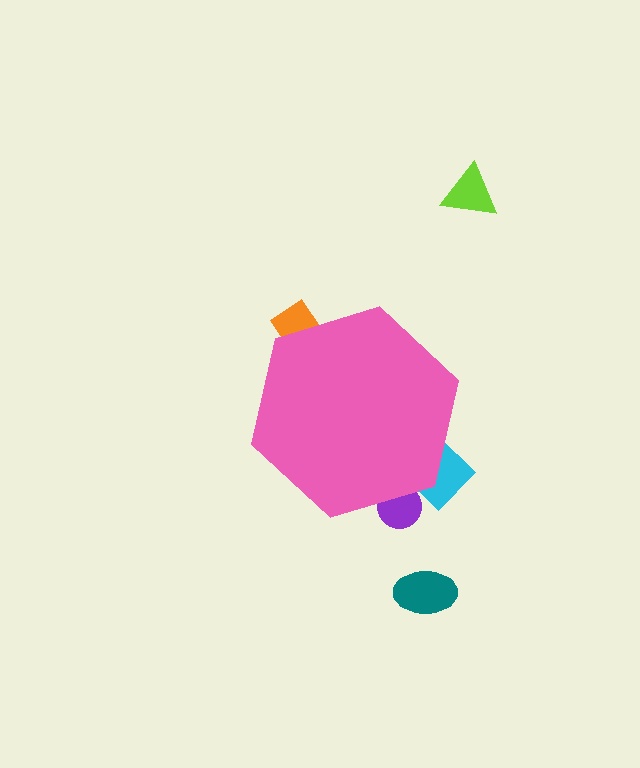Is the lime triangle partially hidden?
No, the lime triangle is fully visible.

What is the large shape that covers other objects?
A pink hexagon.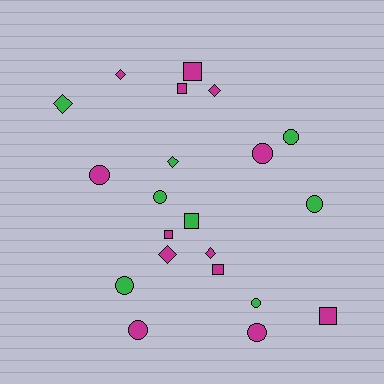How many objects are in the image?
There are 21 objects.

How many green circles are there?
There are 5 green circles.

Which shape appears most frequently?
Circle, with 9 objects.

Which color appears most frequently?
Magenta, with 13 objects.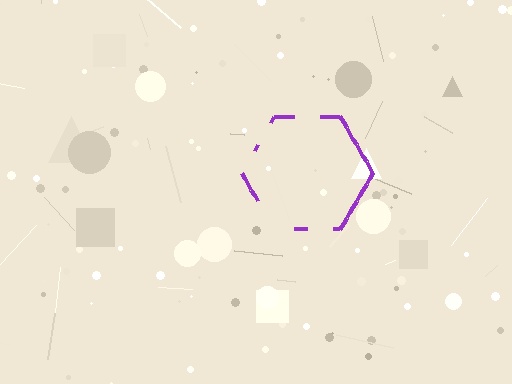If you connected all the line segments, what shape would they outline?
They would outline a hexagon.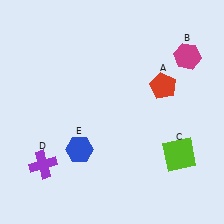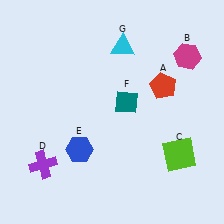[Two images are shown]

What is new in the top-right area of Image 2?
A teal diamond (F) was added in the top-right area of Image 2.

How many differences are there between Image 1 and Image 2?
There are 2 differences between the two images.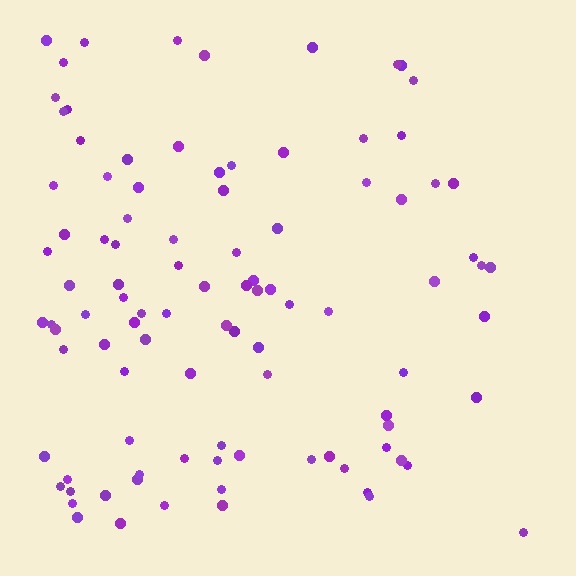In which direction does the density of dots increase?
From right to left, with the left side densest.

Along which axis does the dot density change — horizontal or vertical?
Horizontal.